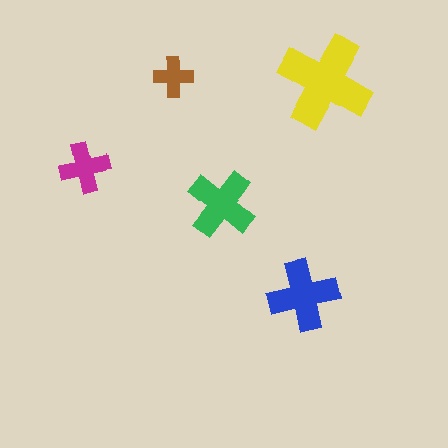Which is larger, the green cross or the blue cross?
The blue one.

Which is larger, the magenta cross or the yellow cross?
The yellow one.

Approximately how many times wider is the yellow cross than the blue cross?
About 1.5 times wider.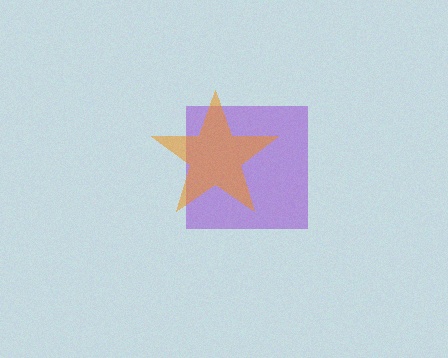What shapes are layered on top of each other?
The layered shapes are: a purple square, an orange star.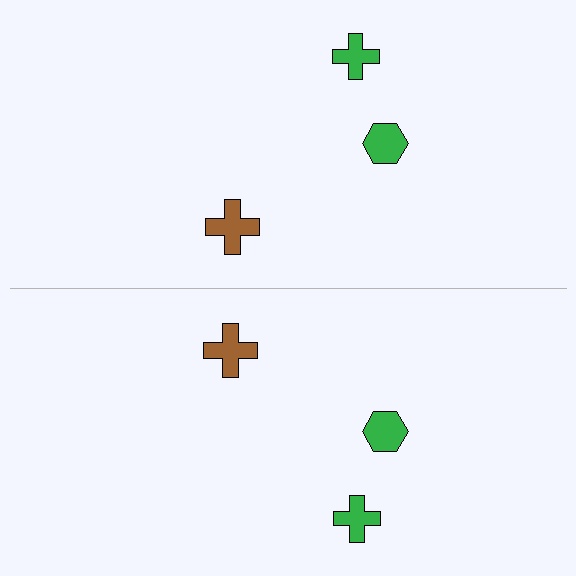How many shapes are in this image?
There are 6 shapes in this image.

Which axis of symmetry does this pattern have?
The pattern has a horizontal axis of symmetry running through the center of the image.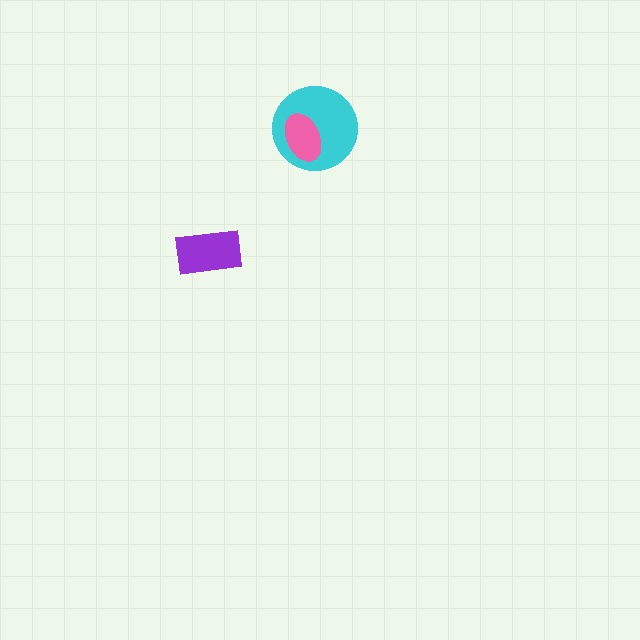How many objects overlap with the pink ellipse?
1 object overlaps with the pink ellipse.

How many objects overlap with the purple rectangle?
0 objects overlap with the purple rectangle.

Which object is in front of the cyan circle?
The pink ellipse is in front of the cyan circle.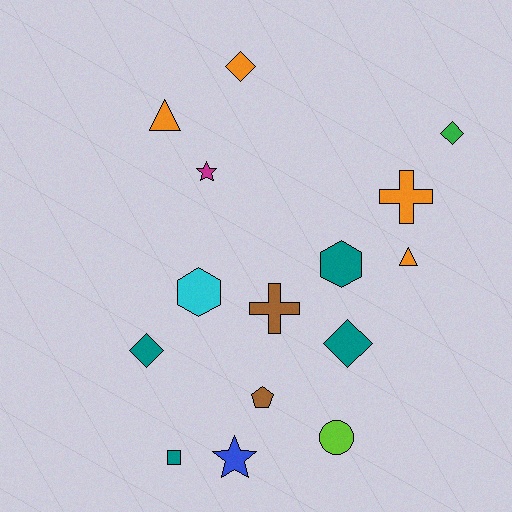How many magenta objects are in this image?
There is 1 magenta object.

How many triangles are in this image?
There are 2 triangles.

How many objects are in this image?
There are 15 objects.